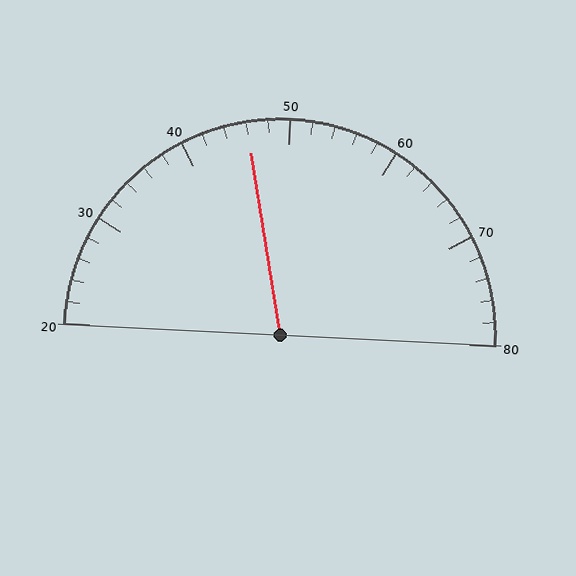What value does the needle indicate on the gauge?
The needle indicates approximately 46.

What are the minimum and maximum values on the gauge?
The gauge ranges from 20 to 80.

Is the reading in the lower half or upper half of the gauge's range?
The reading is in the lower half of the range (20 to 80).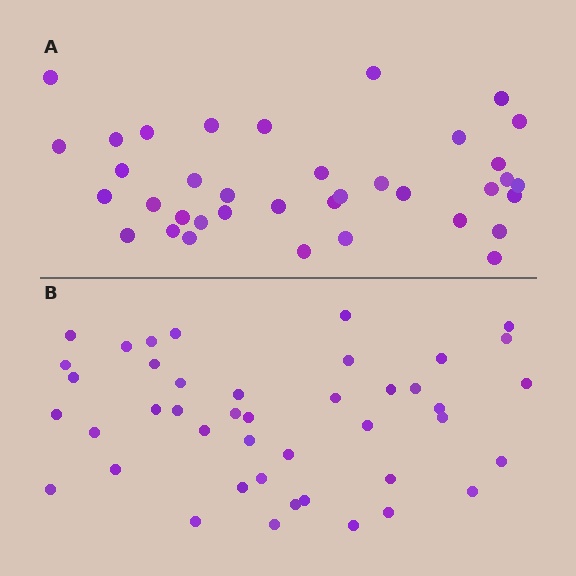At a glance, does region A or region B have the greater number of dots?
Region B (the bottom region) has more dots.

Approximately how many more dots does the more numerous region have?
Region B has about 6 more dots than region A.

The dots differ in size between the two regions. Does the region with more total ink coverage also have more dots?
No. Region A has more total ink coverage because its dots are larger, but region B actually contains more individual dots. Total area can be misleading — the number of items is what matters here.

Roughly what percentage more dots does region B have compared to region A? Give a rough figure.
About 15% more.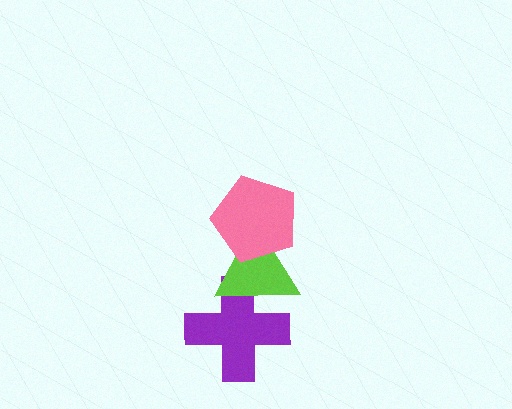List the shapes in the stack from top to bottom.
From top to bottom: the pink pentagon, the lime triangle, the purple cross.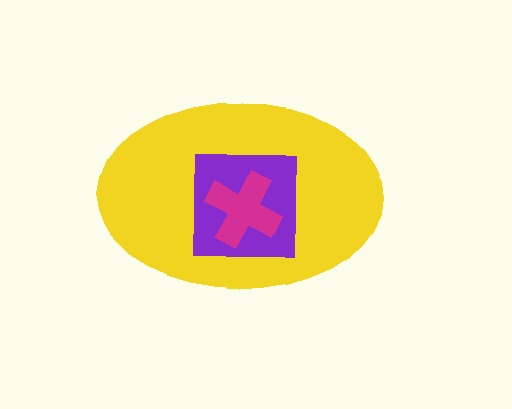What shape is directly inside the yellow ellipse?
The purple square.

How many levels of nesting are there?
3.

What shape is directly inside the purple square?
The magenta cross.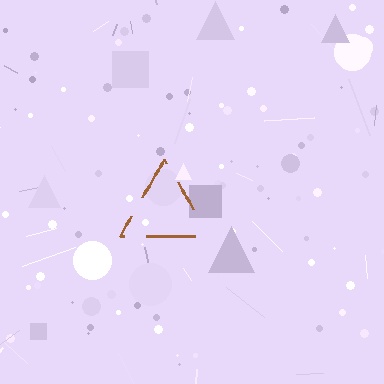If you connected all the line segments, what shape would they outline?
They would outline a triangle.